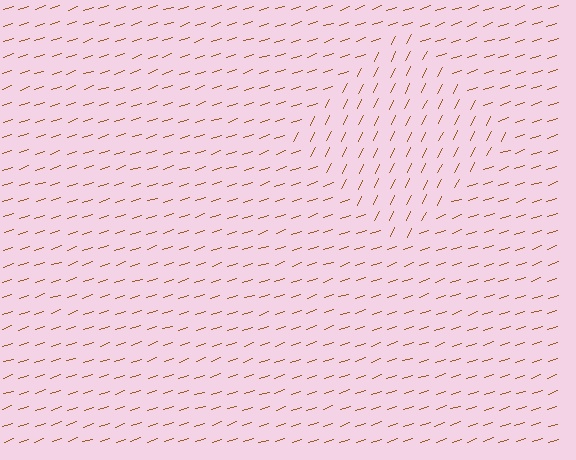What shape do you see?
I see a diamond.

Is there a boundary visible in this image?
Yes, there is a texture boundary formed by a change in line orientation.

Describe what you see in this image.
The image is filled with small brown line segments. A diamond region in the image has lines oriented differently from the surrounding lines, creating a visible texture boundary.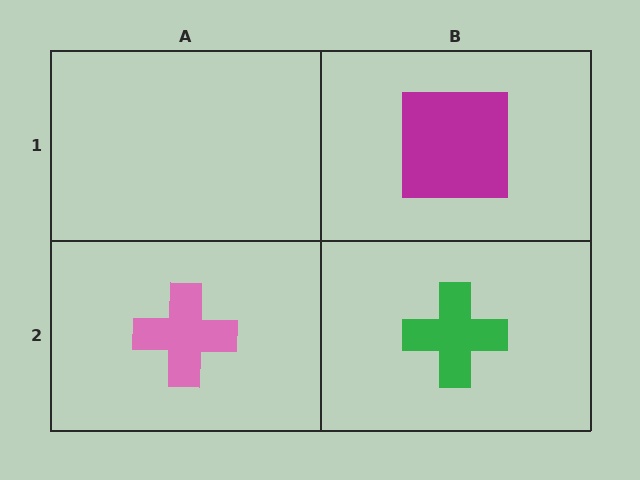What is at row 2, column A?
A pink cross.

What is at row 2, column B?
A green cross.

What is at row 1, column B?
A magenta square.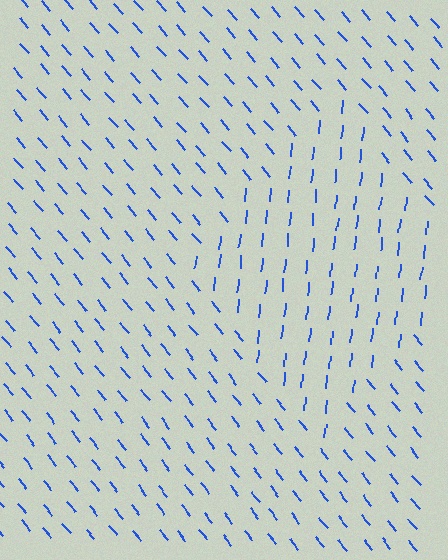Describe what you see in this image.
The image is filled with small blue line segments. A diamond region in the image has lines oriented differently from the surrounding lines, creating a visible texture boundary.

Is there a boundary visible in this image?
Yes, there is a texture boundary formed by a change in line orientation.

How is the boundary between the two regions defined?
The boundary is defined purely by a change in line orientation (approximately 45 degrees difference). All lines are the same color and thickness.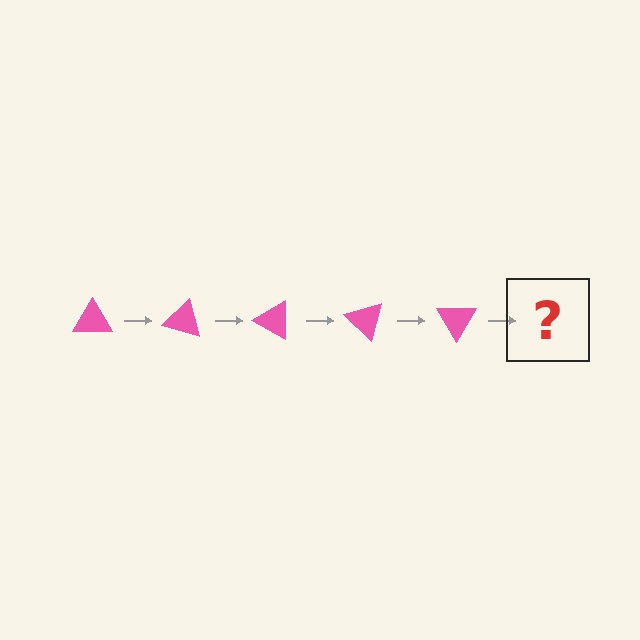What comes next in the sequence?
The next element should be a pink triangle rotated 75 degrees.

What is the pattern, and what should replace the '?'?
The pattern is that the triangle rotates 15 degrees each step. The '?' should be a pink triangle rotated 75 degrees.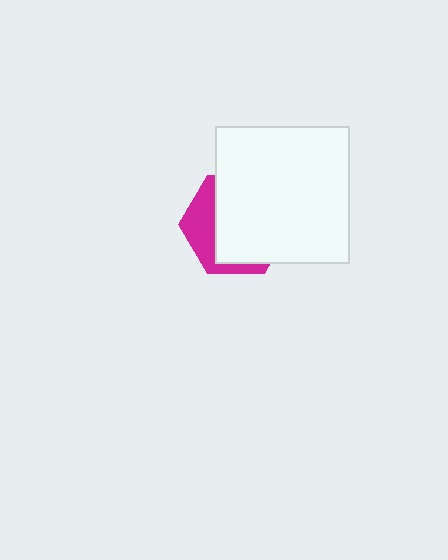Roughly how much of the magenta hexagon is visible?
A small part of it is visible (roughly 33%).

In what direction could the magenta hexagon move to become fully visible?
The magenta hexagon could move toward the lower-left. That would shift it out from behind the white rectangle entirely.